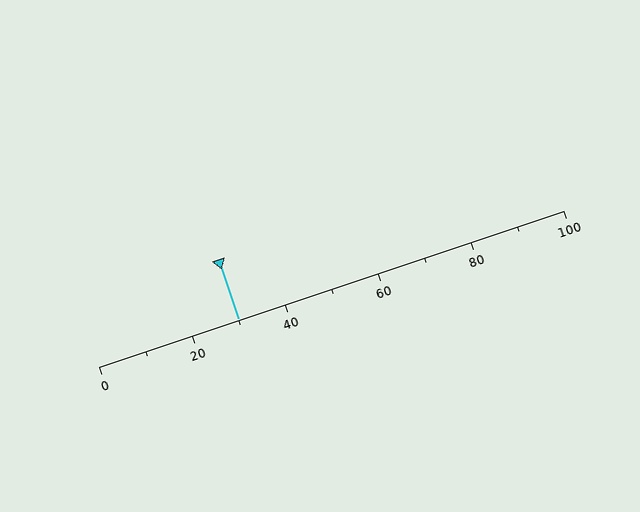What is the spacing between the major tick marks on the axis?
The major ticks are spaced 20 apart.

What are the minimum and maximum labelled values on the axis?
The axis runs from 0 to 100.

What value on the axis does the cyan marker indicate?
The marker indicates approximately 30.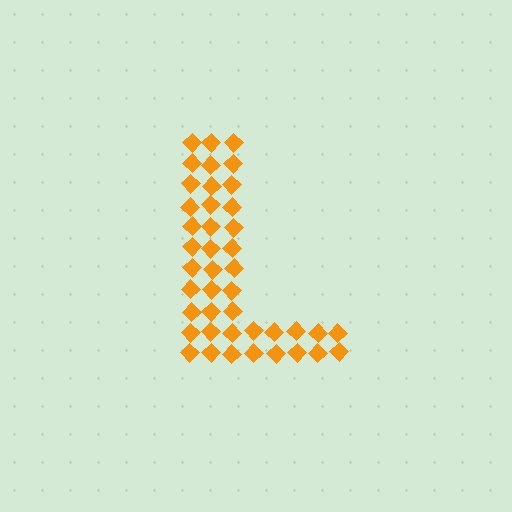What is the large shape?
The large shape is the letter L.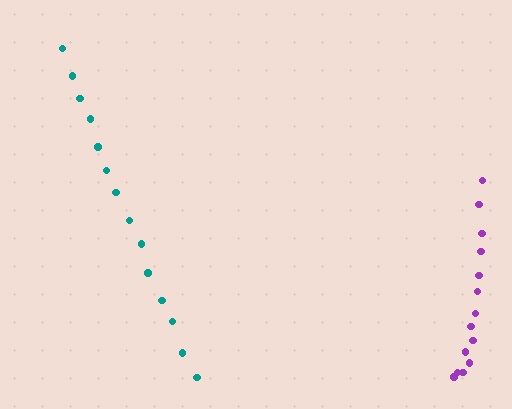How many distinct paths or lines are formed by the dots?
There are 2 distinct paths.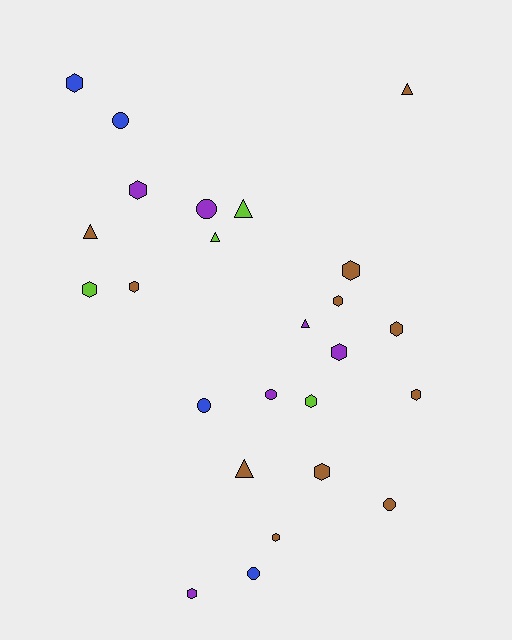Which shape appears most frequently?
Hexagon, with 13 objects.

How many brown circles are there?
There is 1 brown circle.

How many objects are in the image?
There are 25 objects.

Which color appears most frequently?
Brown, with 11 objects.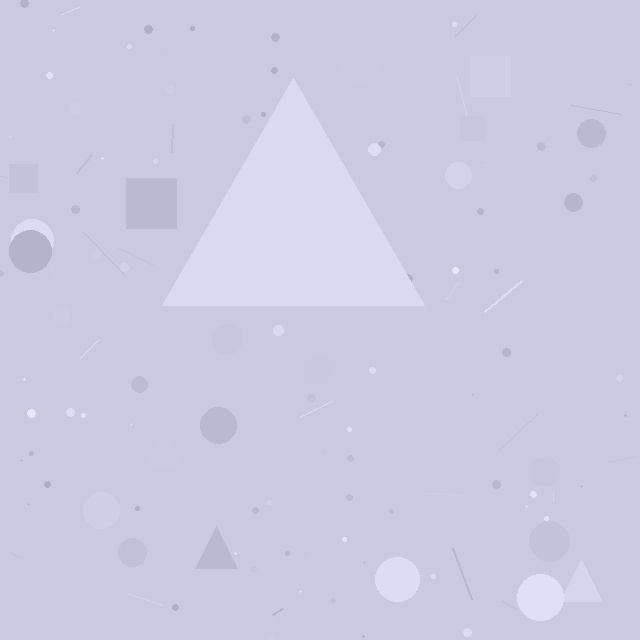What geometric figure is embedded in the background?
A triangle is embedded in the background.